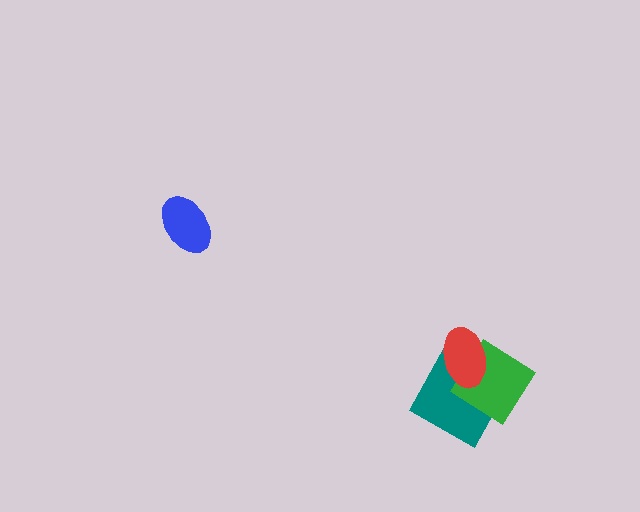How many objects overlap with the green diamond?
2 objects overlap with the green diamond.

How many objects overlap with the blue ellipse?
0 objects overlap with the blue ellipse.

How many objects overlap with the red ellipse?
2 objects overlap with the red ellipse.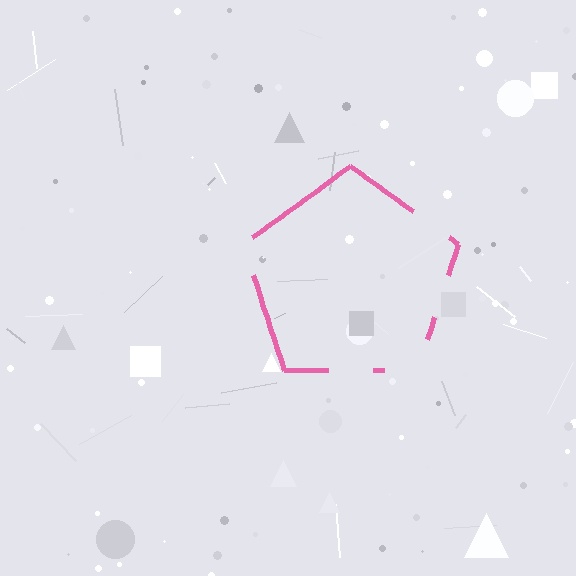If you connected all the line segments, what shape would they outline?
They would outline a pentagon.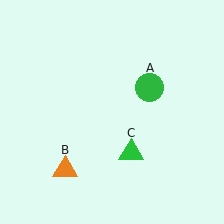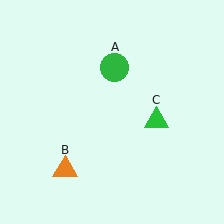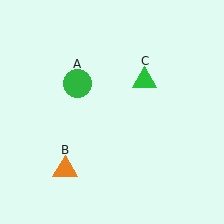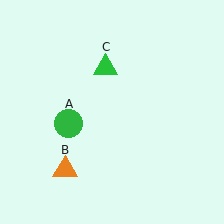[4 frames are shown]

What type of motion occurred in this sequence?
The green circle (object A), green triangle (object C) rotated counterclockwise around the center of the scene.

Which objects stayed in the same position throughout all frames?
Orange triangle (object B) remained stationary.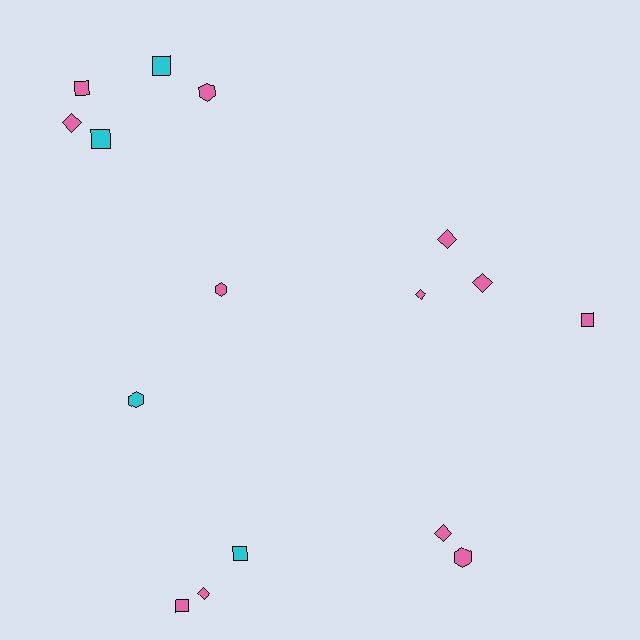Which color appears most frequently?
Pink, with 12 objects.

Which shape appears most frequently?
Square, with 6 objects.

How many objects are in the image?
There are 16 objects.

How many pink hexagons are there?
There are 3 pink hexagons.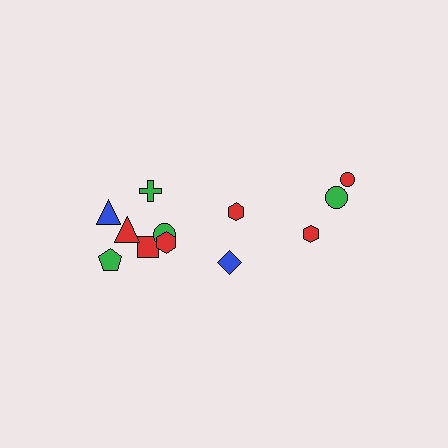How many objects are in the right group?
There are 4 objects.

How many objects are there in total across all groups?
There are 12 objects.